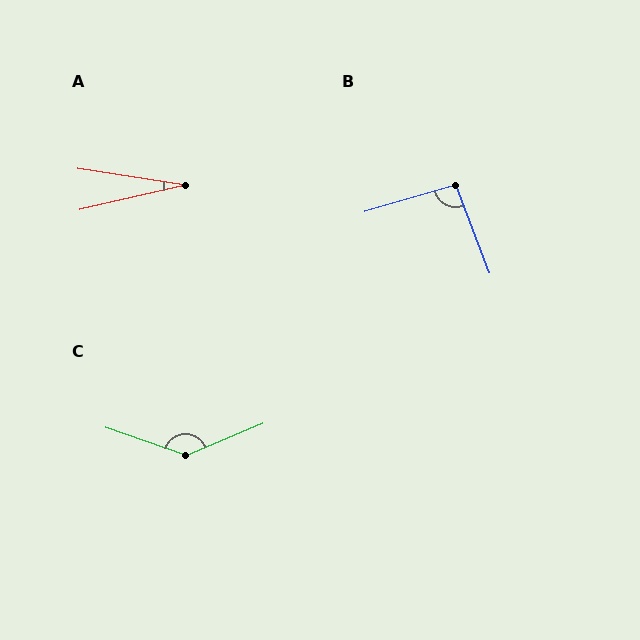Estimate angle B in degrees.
Approximately 95 degrees.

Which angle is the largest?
C, at approximately 138 degrees.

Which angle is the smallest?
A, at approximately 22 degrees.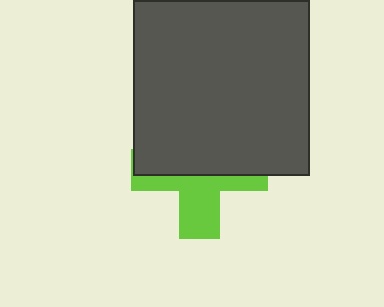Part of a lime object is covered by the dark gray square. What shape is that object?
It is a cross.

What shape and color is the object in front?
The object in front is a dark gray square.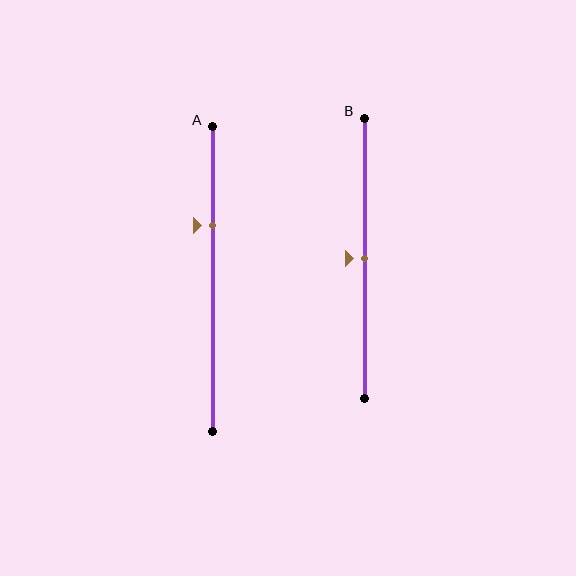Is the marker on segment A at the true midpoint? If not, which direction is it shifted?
No, the marker on segment A is shifted upward by about 18% of the segment length.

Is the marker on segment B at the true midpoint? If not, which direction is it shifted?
Yes, the marker on segment B is at the true midpoint.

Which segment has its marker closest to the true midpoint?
Segment B has its marker closest to the true midpoint.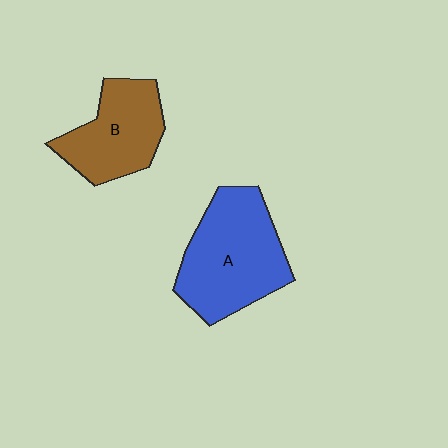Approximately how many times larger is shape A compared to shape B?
Approximately 1.4 times.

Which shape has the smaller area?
Shape B (brown).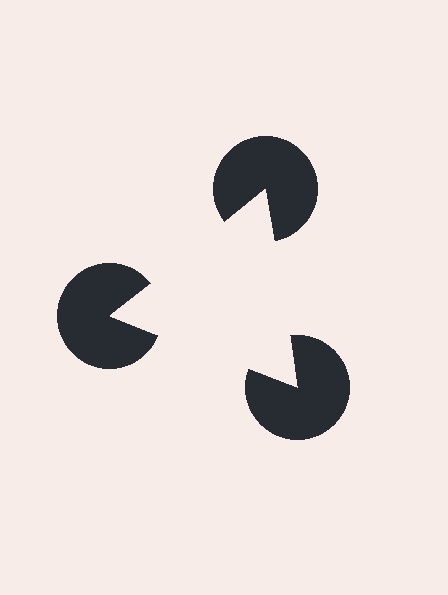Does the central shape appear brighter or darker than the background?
It typically appears slightly brighter than the background, even though no actual brightness change is drawn.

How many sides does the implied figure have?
3 sides.